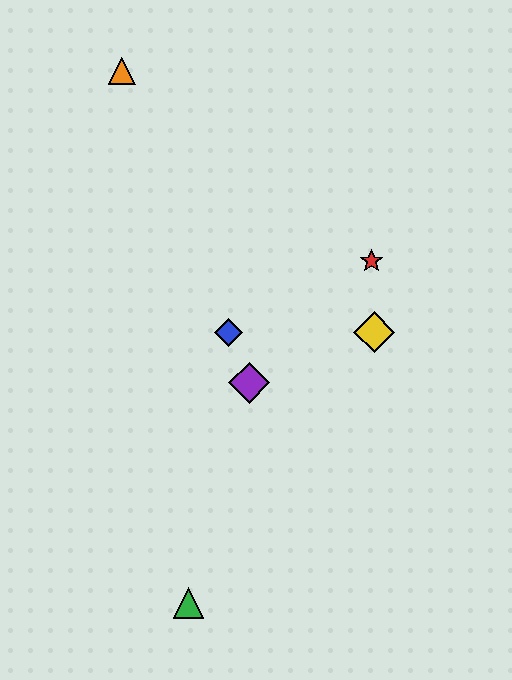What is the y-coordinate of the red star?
The red star is at y≈261.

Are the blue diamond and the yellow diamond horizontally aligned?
Yes, both are at y≈332.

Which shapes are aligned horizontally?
The blue diamond, the yellow diamond are aligned horizontally.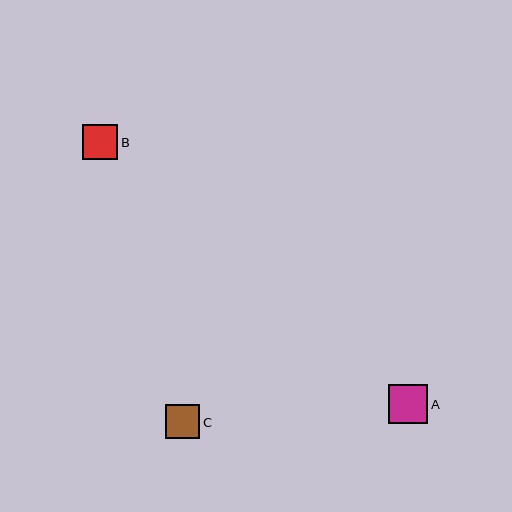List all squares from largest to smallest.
From largest to smallest: A, B, C.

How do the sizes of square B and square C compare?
Square B and square C are approximately the same size.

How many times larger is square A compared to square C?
Square A is approximately 1.2 times the size of square C.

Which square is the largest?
Square A is the largest with a size of approximately 40 pixels.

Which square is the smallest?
Square C is the smallest with a size of approximately 34 pixels.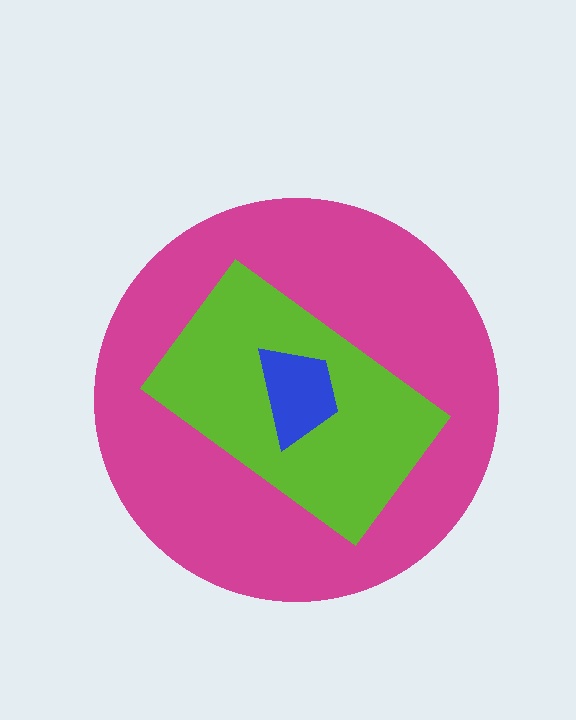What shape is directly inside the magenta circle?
The lime rectangle.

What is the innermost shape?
The blue trapezoid.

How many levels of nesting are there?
3.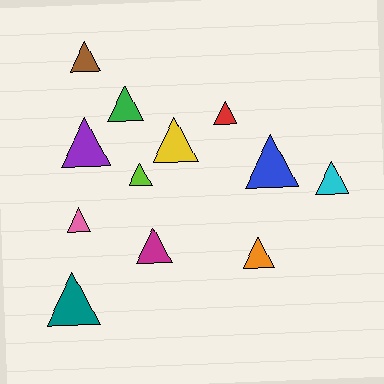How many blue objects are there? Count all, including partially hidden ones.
There is 1 blue object.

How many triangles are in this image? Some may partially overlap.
There are 12 triangles.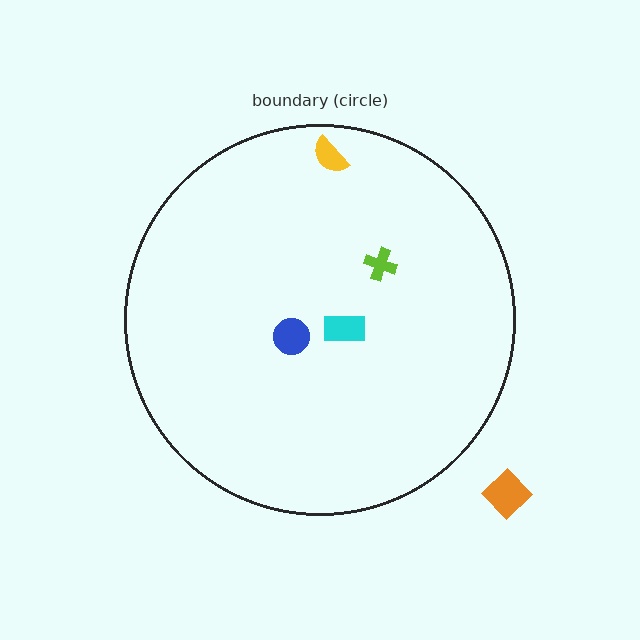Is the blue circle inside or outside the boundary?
Inside.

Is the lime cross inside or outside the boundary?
Inside.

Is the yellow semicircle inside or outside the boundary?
Inside.